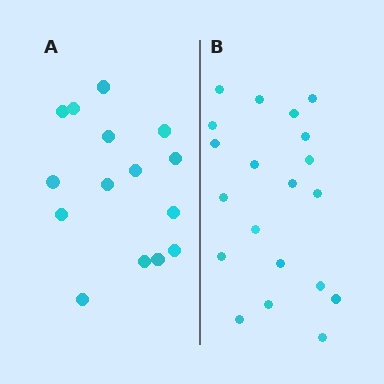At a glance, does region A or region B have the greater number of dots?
Region B (the right region) has more dots.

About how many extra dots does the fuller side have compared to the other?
Region B has about 5 more dots than region A.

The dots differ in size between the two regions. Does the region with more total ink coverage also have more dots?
No. Region A has more total ink coverage because its dots are larger, but region B actually contains more individual dots. Total area can be misleading — the number of items is what matters here.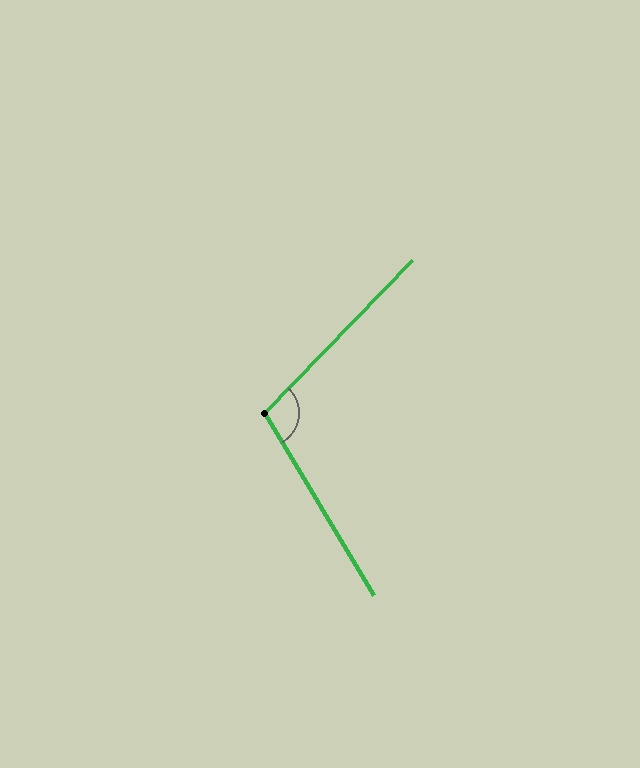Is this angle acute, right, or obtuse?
It is obtuse.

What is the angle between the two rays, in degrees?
Approximately 105 degrees.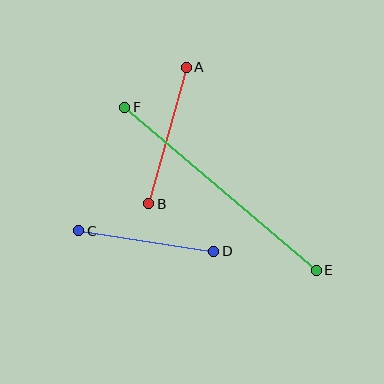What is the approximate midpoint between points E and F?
The midpoint is at approximately (221, 189) pixels.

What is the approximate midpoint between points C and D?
The midpoint is at approximately (146, 241) pixels.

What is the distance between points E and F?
The distance is approximately 252 pixels.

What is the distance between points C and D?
The distance is approximately 137 pixels.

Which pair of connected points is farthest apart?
Points E and F are farthest apart.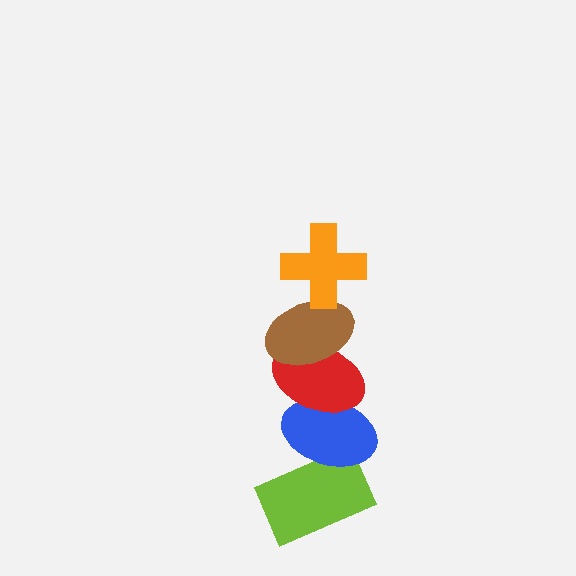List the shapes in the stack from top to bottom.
From top to bottom: the orange cross, the brown ellipse, the red ellipse, the blue ellipse, the lime rectangle.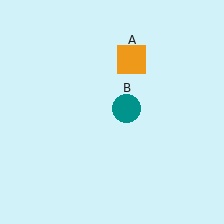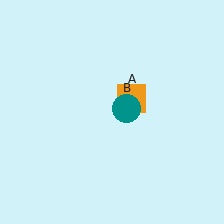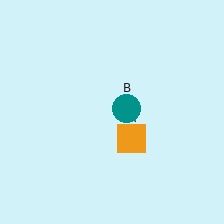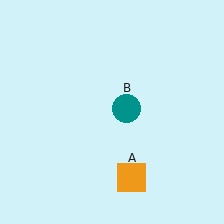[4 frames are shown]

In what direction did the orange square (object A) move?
The orange square (object A) moved down.